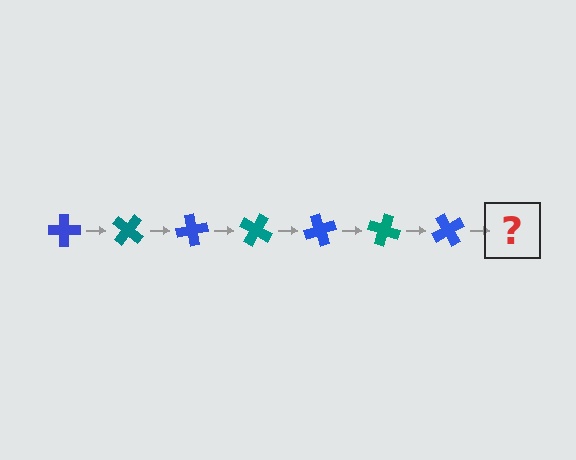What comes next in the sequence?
The next element should be a teal cross, rotated 280 degrees from the start.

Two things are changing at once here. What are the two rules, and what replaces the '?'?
The two rules are that it rotates 40 degrees each step and the color cycles through blue and teal. The '?' should be a teal cross, rotated 280 degrees from the start.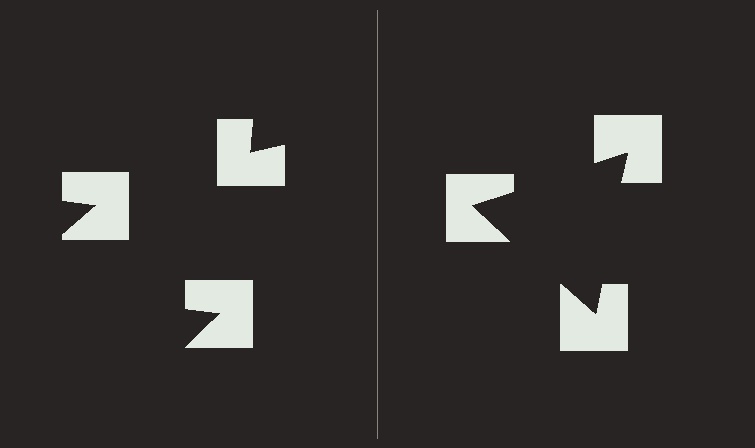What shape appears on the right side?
An illusory triangle.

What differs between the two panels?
The notched squares are positioned identically on both sides; only the wedge orientations differ. On the right they align to a triangle; on the left they are misaligned.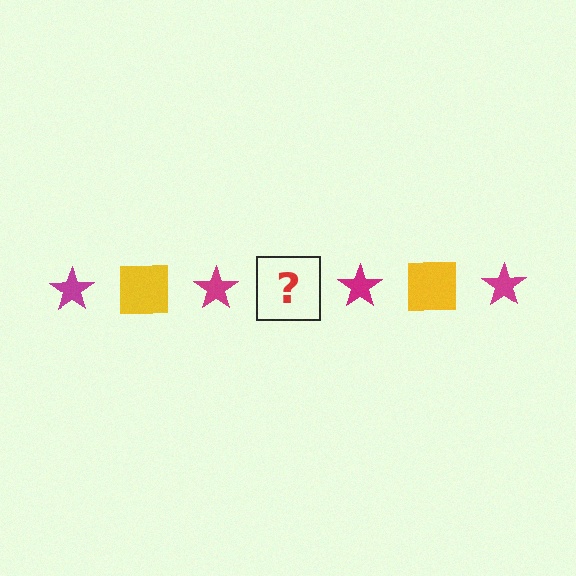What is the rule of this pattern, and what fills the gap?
The rule is that the pattern alternates between magenta star and yellow square. The gap should be filled with a yellow square.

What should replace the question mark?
The question mark should be replaced with a yellow square.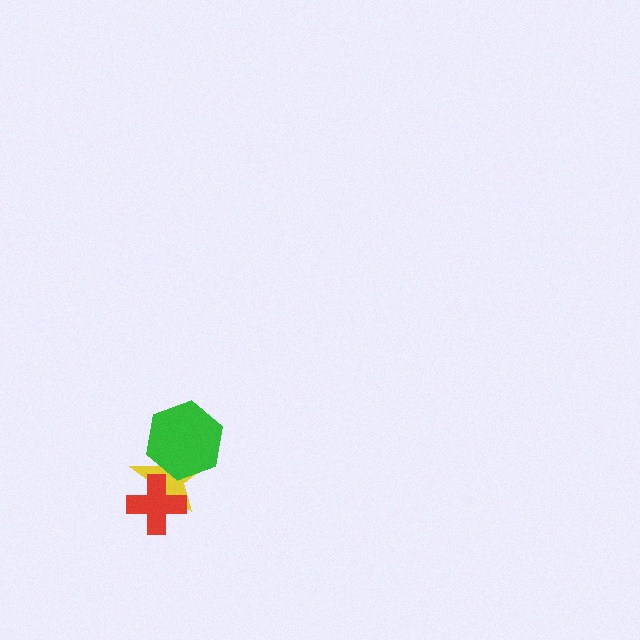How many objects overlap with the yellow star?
2 objects overlap with the yellow star.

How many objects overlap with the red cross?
1 object overlaps with the red cross.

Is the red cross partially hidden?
No, no other shape covers it.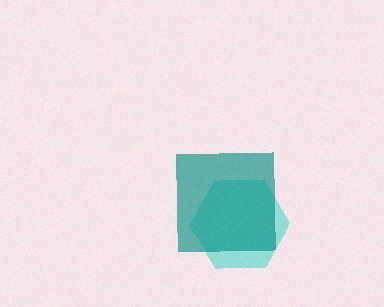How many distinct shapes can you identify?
There are 2 distinct shapes: a cyan hexagon, a teal square.